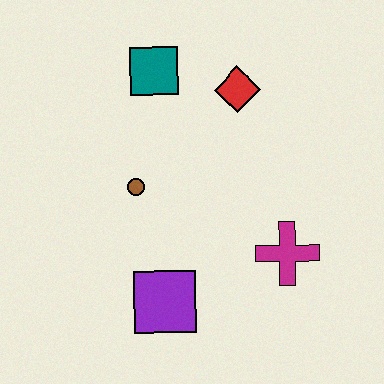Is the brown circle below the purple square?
No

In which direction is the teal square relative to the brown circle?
The teal square is above the brown circle.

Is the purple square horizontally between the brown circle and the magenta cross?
Yes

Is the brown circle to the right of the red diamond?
No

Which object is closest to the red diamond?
The teal square is closest to the red diamond.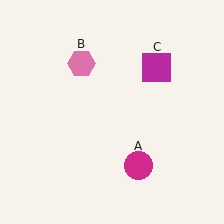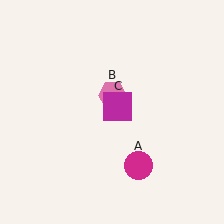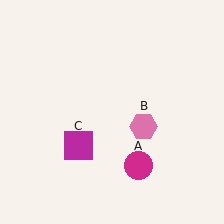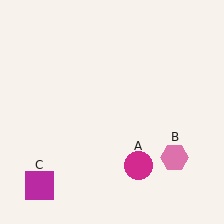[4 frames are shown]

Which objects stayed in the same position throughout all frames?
Magenta circle (object A) remained stationary.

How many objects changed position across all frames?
2 objects changed position: pink hexagon (object B), magenta square (object C).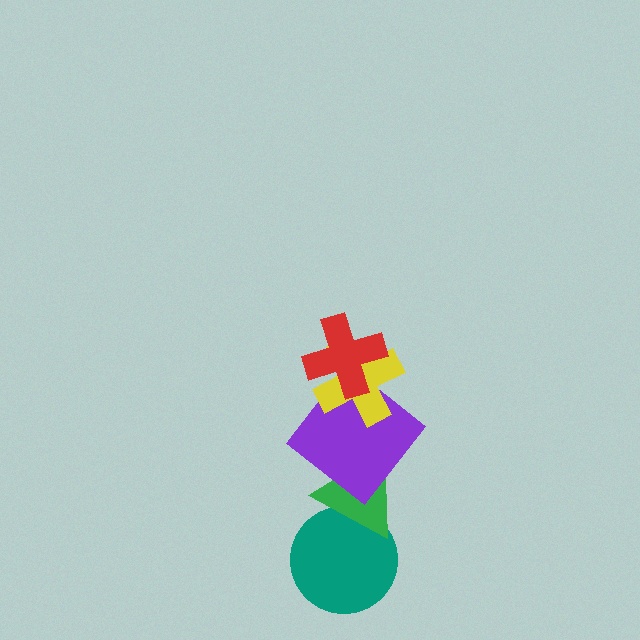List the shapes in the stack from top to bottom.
From top to bottom: the red cross, the yellow cross, the purple diamond, the green triangle, the teal circle.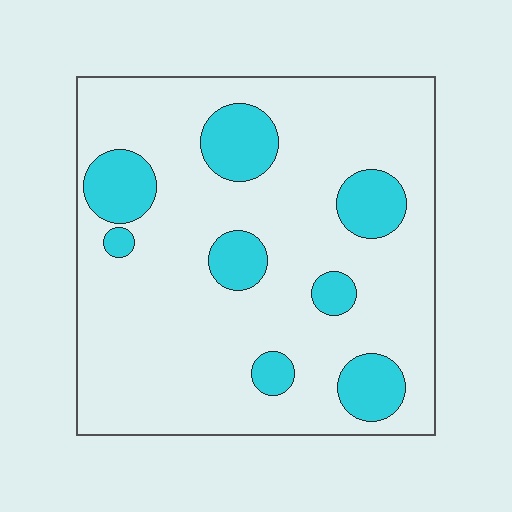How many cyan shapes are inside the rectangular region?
8.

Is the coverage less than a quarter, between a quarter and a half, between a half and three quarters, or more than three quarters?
Less than a quarter.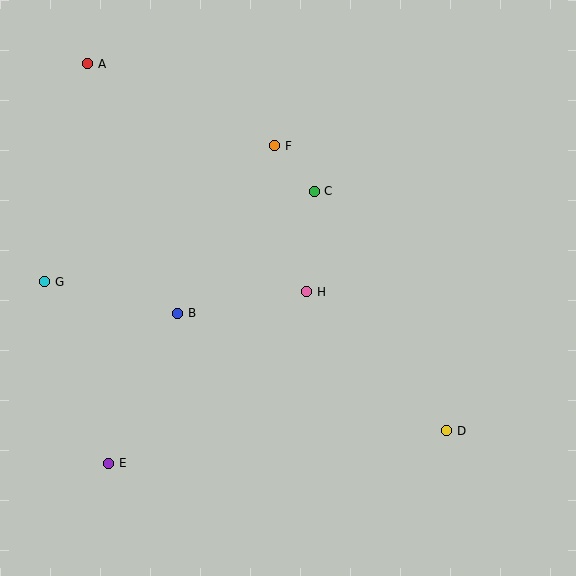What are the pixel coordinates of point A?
Point A is at (88, 64).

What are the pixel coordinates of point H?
Point H is at (307, 292).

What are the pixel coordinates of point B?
Point B is at (178, 313).